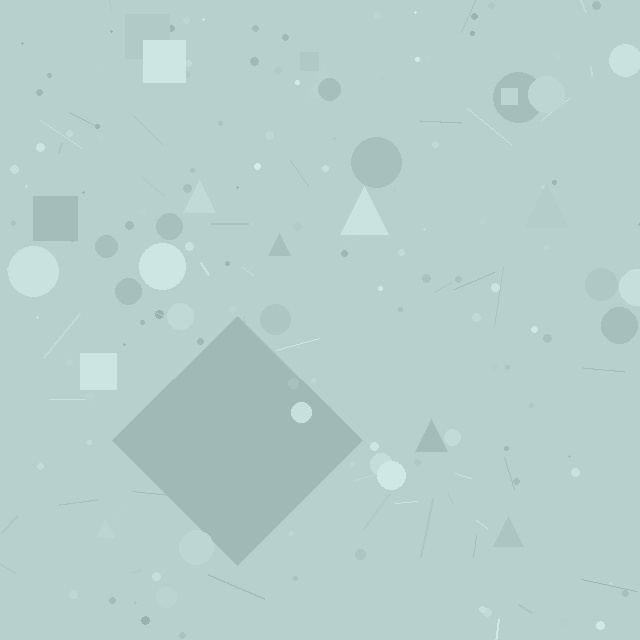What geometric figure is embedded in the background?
A diamond is embedded in the background.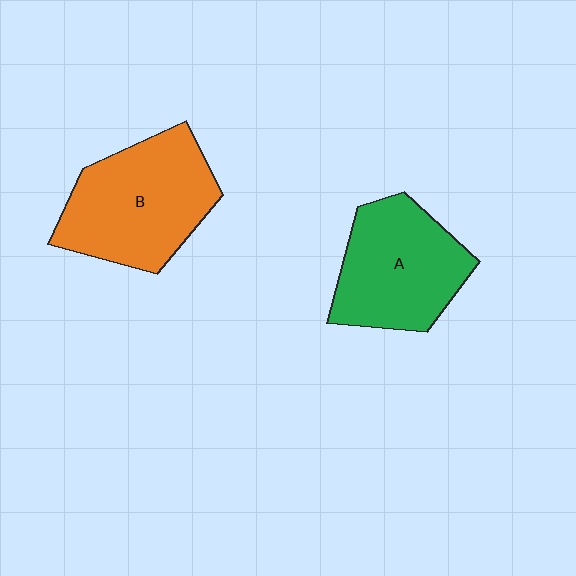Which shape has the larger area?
Shape B (orange).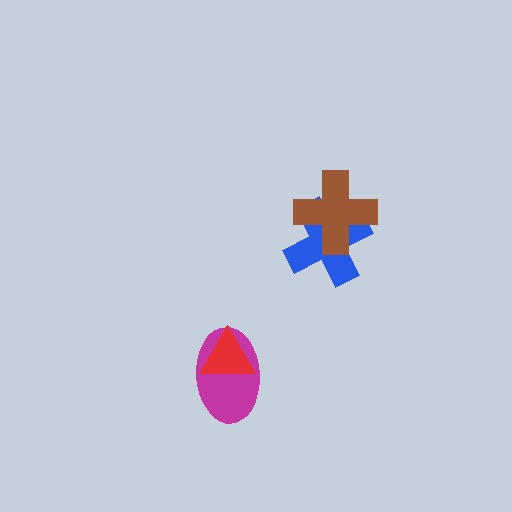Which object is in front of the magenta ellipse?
The red triangle is in front of the magenta ellipse.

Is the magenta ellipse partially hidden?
Yes, it is partially covered by another shape.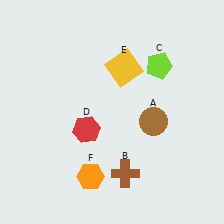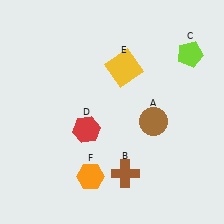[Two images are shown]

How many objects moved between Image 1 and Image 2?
1 object moved between the two images.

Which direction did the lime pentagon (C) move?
The lime pentagon (C) moved right.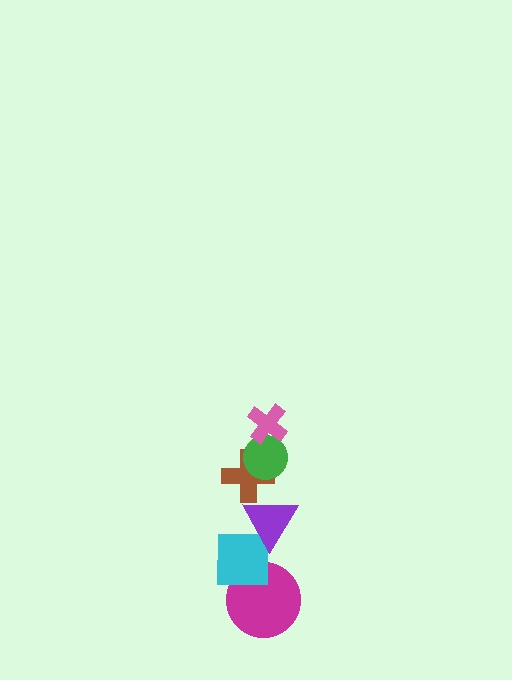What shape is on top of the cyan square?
The purple triangle is on top of the cyan square.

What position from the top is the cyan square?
The cyan square is 5th from the top.